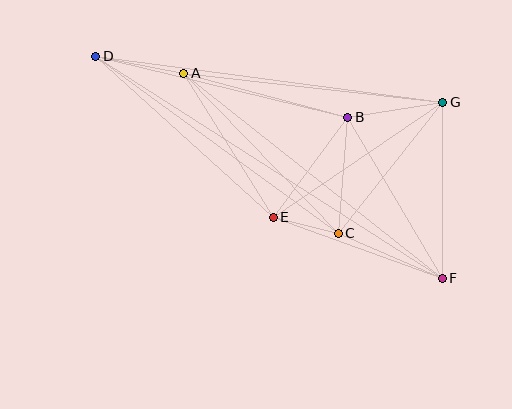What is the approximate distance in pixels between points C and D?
The distance between C and D is approximately 300 pixels.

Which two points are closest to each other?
Points C and E are closest to each other.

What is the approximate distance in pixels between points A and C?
The distance between A and C is approximately 223 pixels.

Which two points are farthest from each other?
Points D and F are farthest from each other.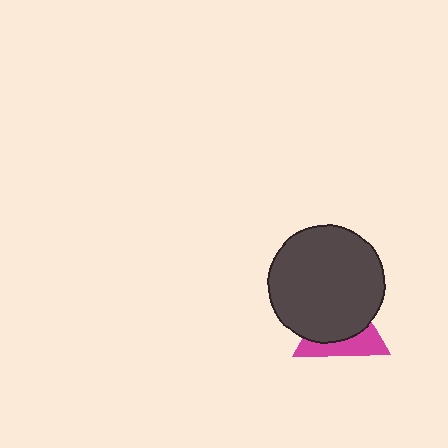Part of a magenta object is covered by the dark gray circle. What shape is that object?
It is a triangle.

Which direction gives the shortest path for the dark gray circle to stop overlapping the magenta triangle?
Moving up gives the shortest separation.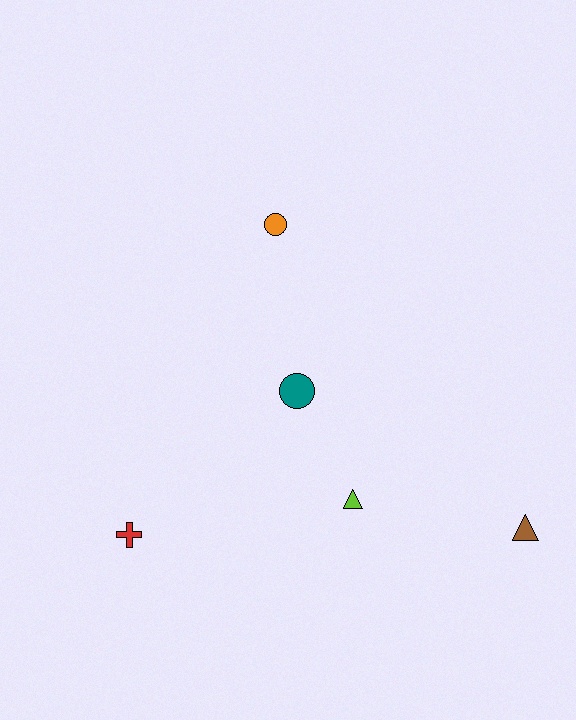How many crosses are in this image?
There is 1 cross.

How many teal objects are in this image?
There is 1 teal object.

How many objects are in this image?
There are 5 objects.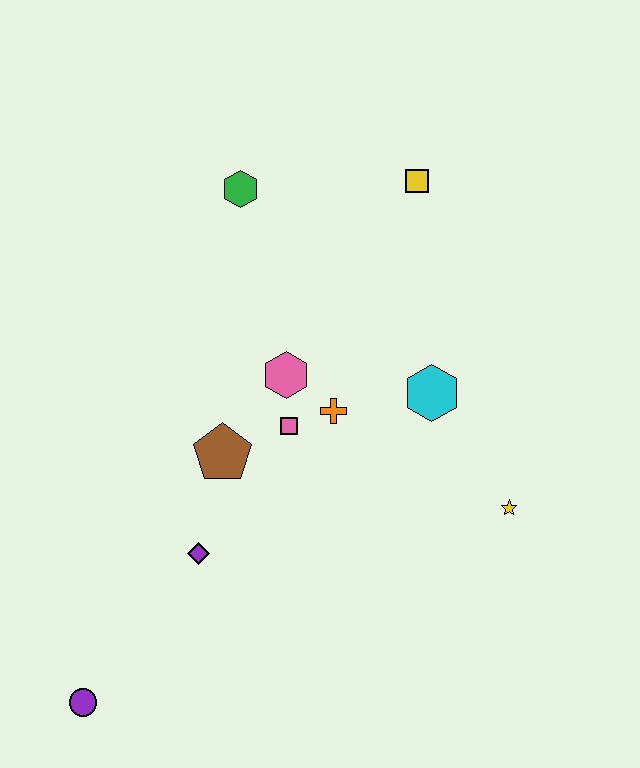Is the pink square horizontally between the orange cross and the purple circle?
Yes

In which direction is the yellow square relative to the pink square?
The yellow square is above the pink square.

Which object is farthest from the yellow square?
The purple circle is farthest from the yellow square.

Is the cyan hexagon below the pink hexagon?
Yes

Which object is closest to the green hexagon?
The yellow square is closest to the green hexagon.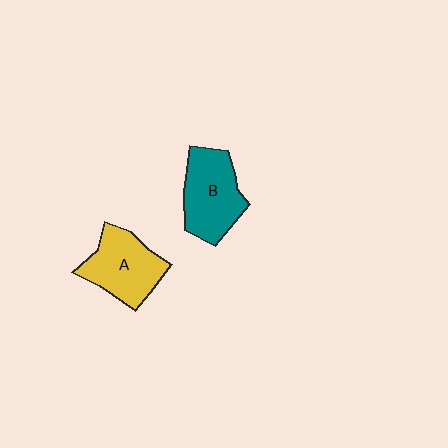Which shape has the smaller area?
Shape A (yellow).